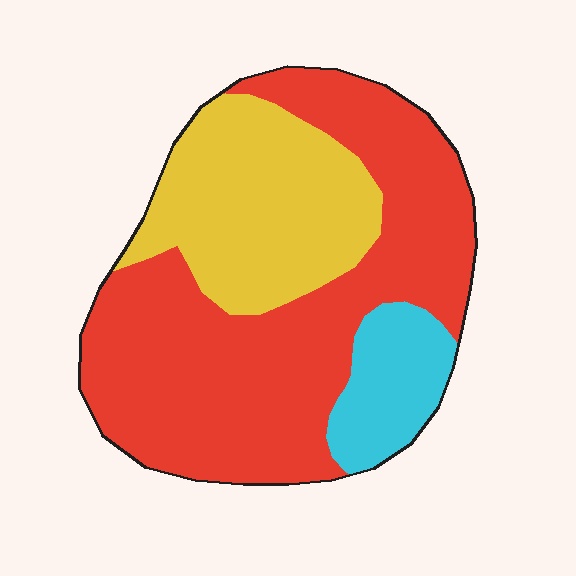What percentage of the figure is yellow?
Yellow takes up between a quarter and a half of the figure.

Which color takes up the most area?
Red, at roughly 60%.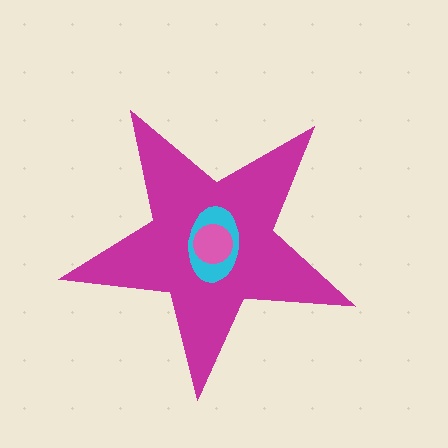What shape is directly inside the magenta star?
The cyan ellipse.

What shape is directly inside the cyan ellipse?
The pink circle.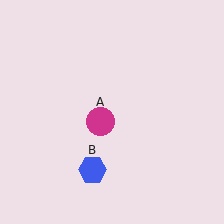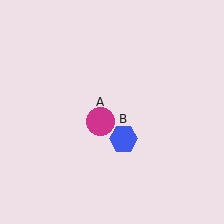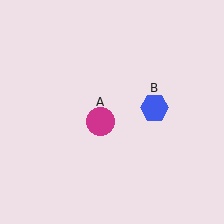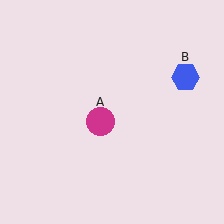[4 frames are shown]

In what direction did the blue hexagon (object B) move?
The blue hexagon (object B) moved up and to the right.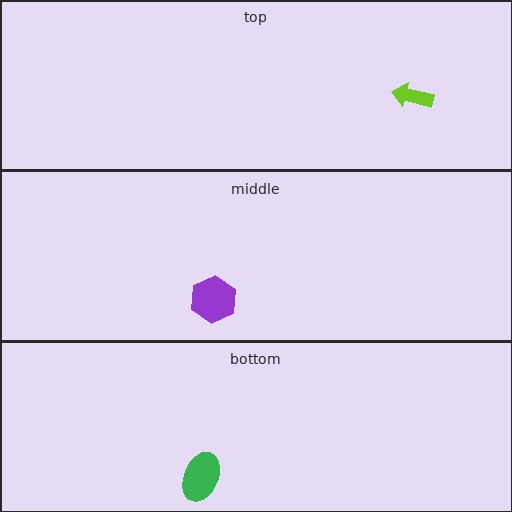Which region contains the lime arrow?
The top region.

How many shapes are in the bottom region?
1.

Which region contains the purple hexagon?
The middle region.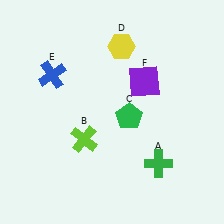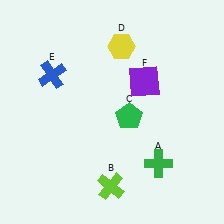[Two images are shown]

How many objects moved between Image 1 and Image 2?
1 object moved between the two images.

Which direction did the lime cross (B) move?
The lime cross (B) moved down.